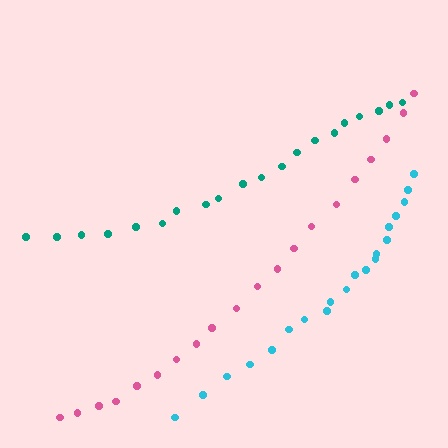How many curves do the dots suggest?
There are 3 distinct paths.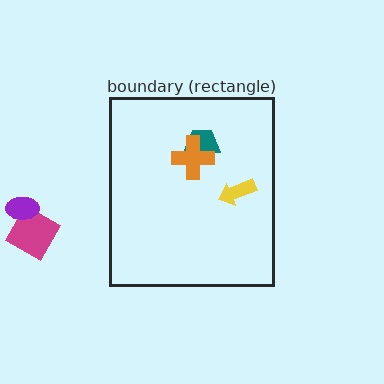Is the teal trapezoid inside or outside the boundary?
Inside.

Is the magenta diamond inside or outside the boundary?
Outside.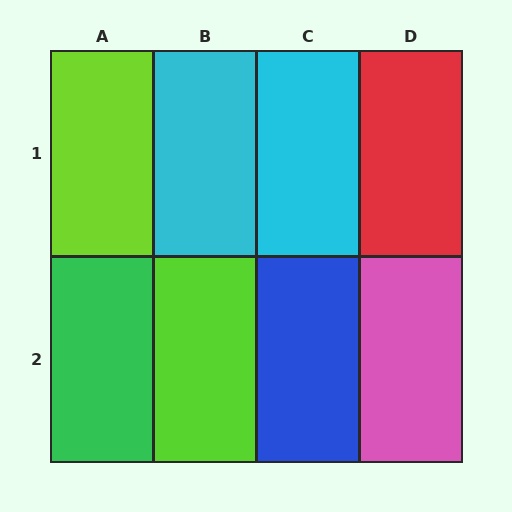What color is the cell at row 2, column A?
Green.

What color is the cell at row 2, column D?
Pink.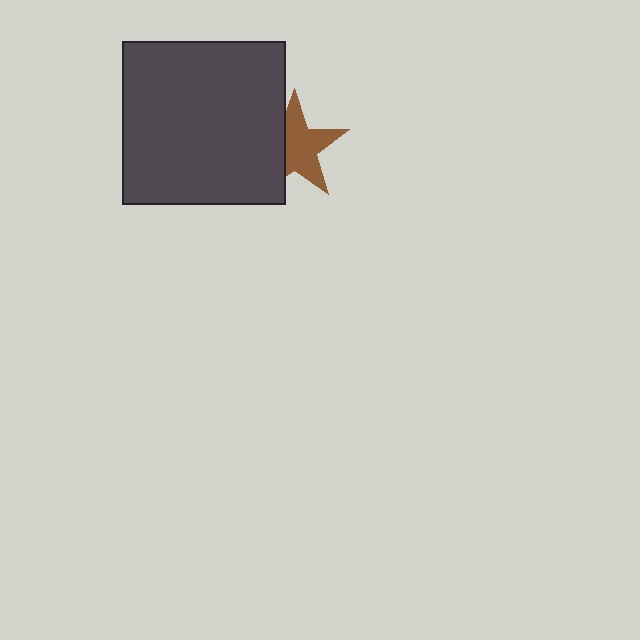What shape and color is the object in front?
The object in front is a dark gray square.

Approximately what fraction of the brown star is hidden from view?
Roughly 34% of the brown star is hidden behind the dark gray square.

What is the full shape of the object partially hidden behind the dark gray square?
The partially hidden object is a brown star.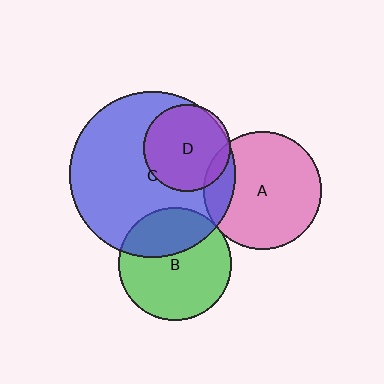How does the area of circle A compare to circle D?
Approximately 1.8 times.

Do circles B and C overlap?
Yes.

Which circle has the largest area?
Circle C (blue).